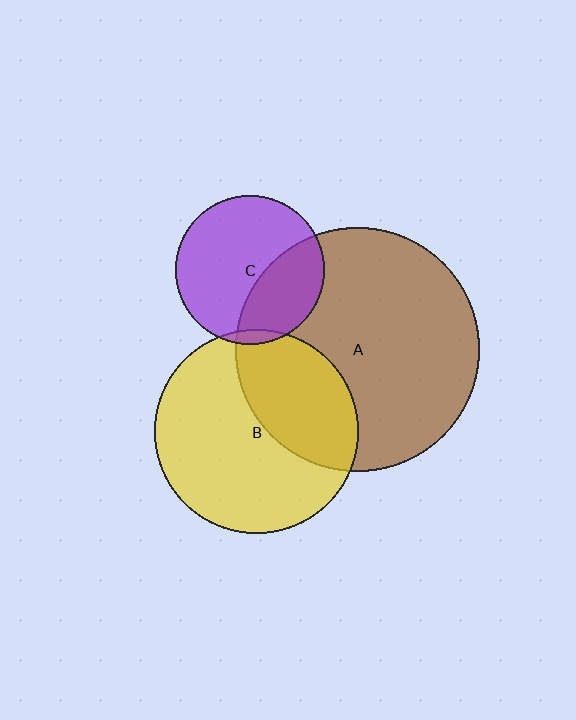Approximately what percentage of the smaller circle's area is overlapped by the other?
Approximately 35%.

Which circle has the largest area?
Circle A (brown).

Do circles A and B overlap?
Yes.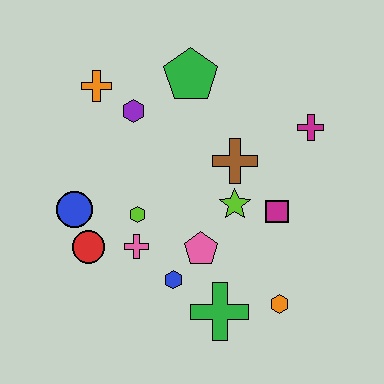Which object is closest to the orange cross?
The purple hexagon is closest to the orange cross.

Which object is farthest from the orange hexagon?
The orange cross is farthest from the orange hexagon.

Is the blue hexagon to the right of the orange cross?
Yes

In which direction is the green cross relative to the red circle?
The green cross is to the right of the red circle.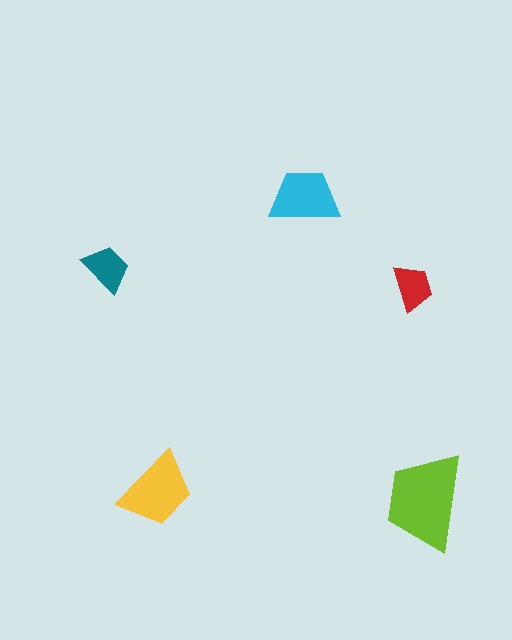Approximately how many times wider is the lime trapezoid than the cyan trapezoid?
About 1.5 times wider.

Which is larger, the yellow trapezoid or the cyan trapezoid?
The yellow one.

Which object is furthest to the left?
The teal trapezoid is leftmost.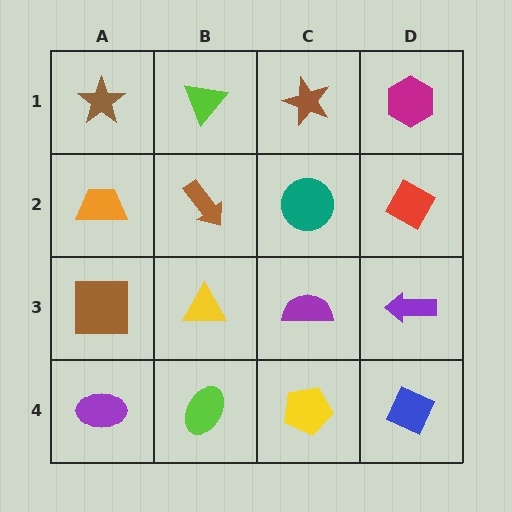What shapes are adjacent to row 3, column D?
A red diamond (row 2, column D), a blue diamond (row 4, column D), a purple semicircle (row 3, column C).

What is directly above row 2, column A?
A brown star.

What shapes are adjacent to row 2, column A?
A brown star (row 1, column A), a brown square (row 3, column A), a brown arrow (row 2, column B).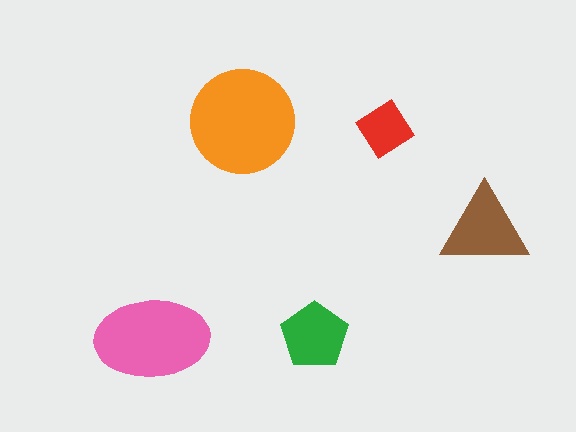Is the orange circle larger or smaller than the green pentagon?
Larger.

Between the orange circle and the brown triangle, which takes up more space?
The orange circle.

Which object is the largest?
The orange circle.